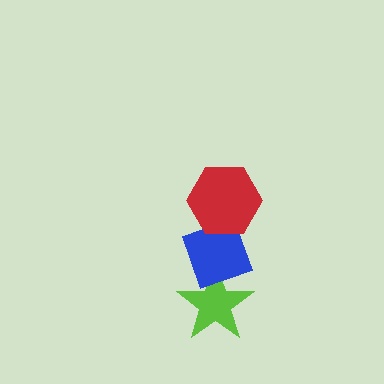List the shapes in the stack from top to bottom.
From top to bottom: the red hexagon, the blue diamond, the lime star.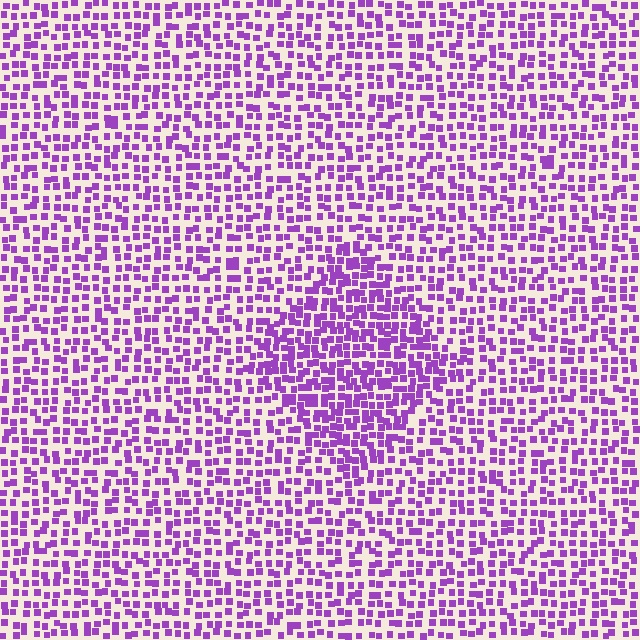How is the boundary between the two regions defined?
The boundary is defined by a change in element density (approximately 1.6x ratio). All elements are the same color, size, and shape.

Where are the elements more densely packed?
The elements are more densely packed inside the diamond boundary.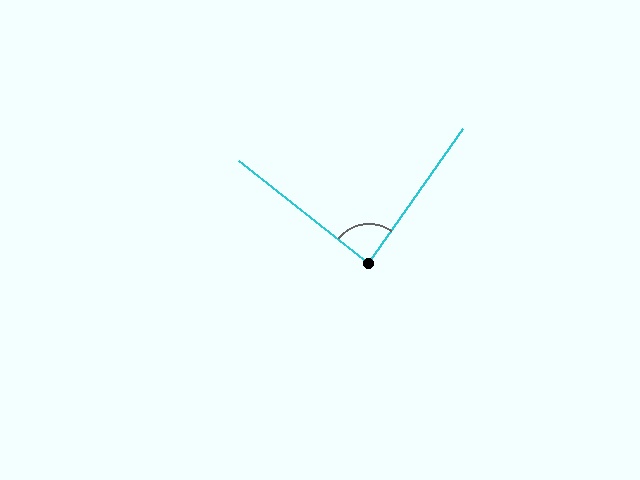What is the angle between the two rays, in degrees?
Approximately 87 degrees.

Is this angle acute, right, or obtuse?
It is approximately a right angle.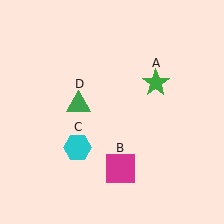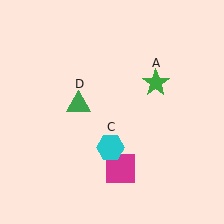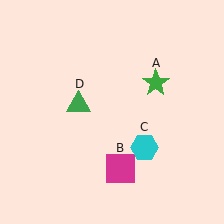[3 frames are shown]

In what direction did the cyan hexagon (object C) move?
The cyan hexagon (object C) moved right.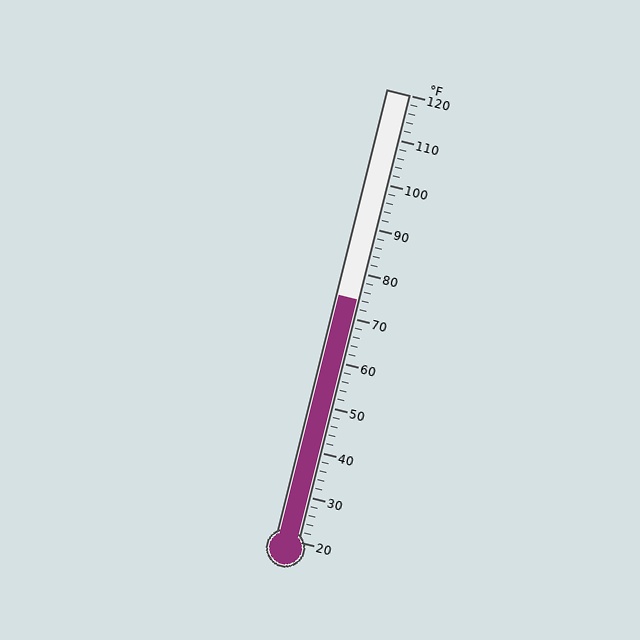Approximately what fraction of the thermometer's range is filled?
The thermometer is filled to approximately 55% of its range.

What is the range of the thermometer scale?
The thermometer scale ranges from 20°F to 120°F.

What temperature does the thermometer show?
The thermometer shows approximately 74°F.